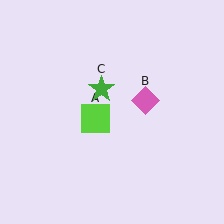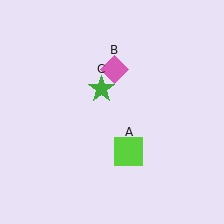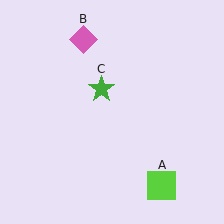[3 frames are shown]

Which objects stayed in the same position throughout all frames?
Green star (object C) remained stationary.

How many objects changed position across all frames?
2 objects changed position: lime square (object A), pink diamond (object B).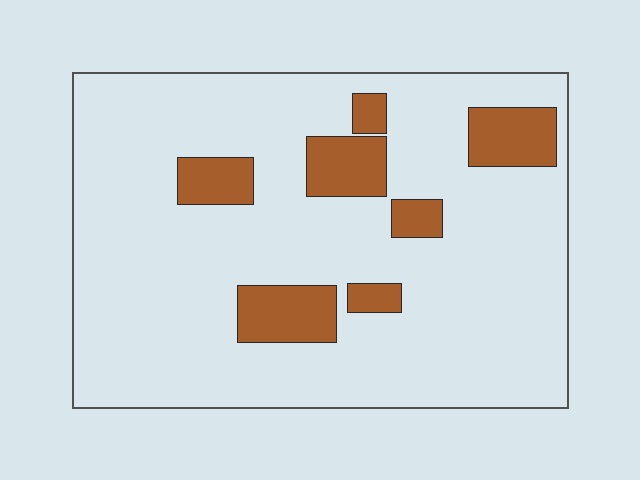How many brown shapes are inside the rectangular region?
7.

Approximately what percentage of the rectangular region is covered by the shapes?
Approximately 15%.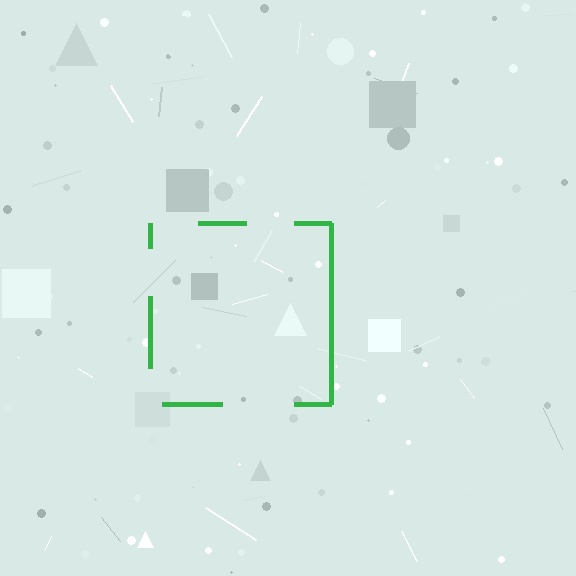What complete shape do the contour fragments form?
The contour fragments form a square.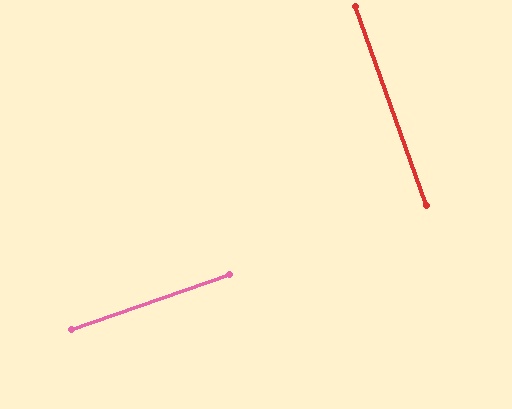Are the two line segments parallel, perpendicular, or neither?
Perpendicular — they meet at approximately 90°.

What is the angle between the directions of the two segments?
Approximately 90 degrees.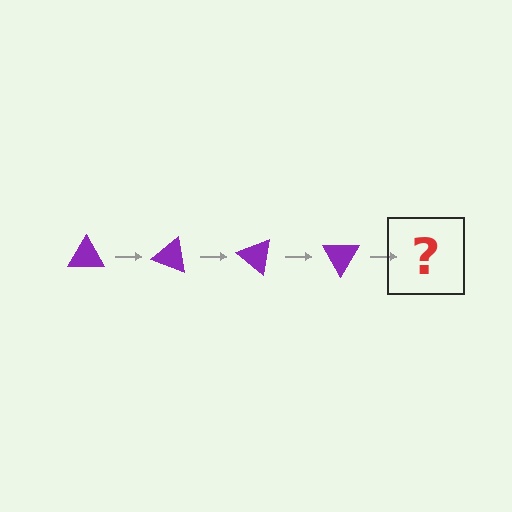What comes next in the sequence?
The next element should be a purple triangle rotated 80 degrees.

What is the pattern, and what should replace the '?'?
The pattern is that the triangle rotates 20 degrees each step. The '?' should be a purple triangle rotated 80 degrees.